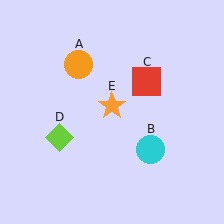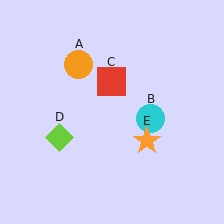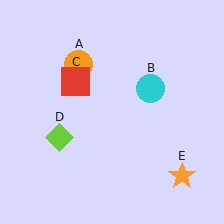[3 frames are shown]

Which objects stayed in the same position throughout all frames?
Orange circle (object A) and lime diamond (object D) remained stationary.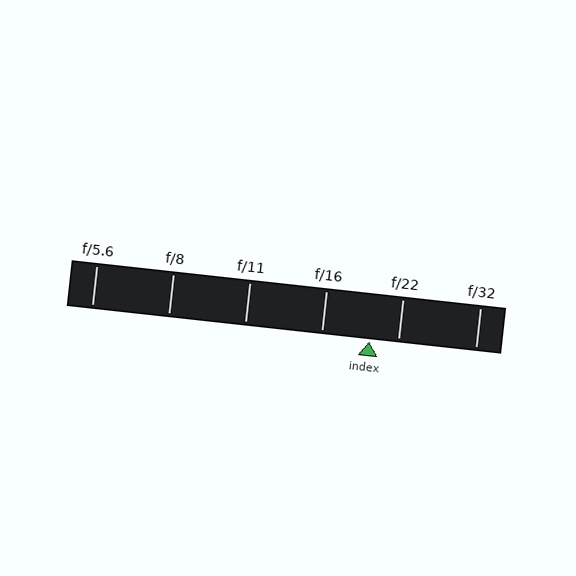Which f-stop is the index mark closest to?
The index mark is closest to f/22.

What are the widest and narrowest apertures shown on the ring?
The widest aperture shown is f/5.6 and the narrowest is f/32.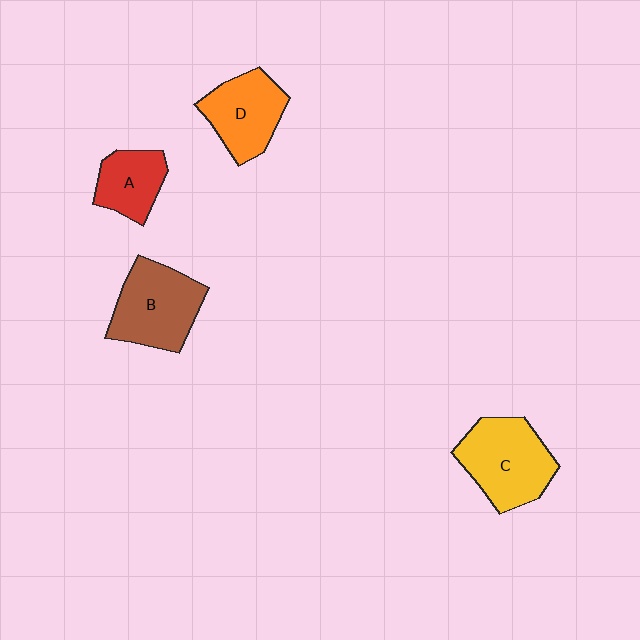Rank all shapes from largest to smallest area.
From largest to smallest: C (yellow), B (brown), D (orange), A (red).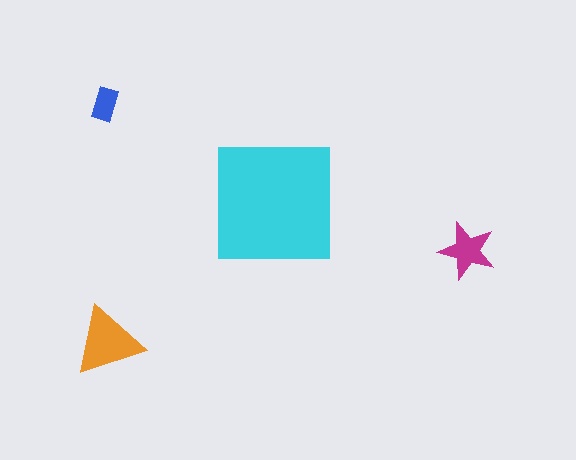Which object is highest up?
The blue rectangle is topmost.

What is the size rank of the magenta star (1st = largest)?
3rd.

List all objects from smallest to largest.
The blue rectangle, the magenta star, the orange triangle, the cyan square.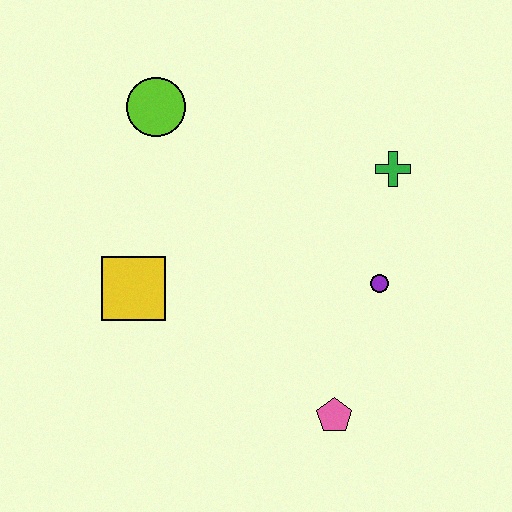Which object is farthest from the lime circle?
The pink pentagon is farthest from the lime circle.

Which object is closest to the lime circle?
The yellow square is closest to the lime circle.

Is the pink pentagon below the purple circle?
Yes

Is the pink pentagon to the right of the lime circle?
Yes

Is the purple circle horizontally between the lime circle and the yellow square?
No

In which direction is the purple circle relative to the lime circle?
The purple circle is to the right of the lime circle.